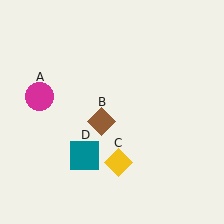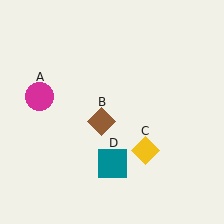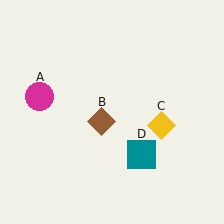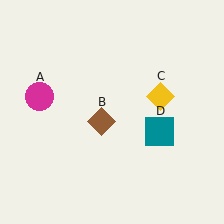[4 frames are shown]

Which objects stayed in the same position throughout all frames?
Magenta circle (object A) and brown diamond (object B) remained stationary.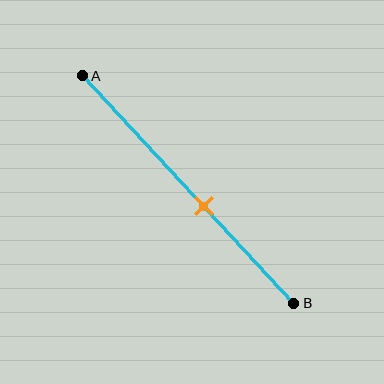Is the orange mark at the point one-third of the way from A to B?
No, the mark is at about 55% from A, not at the 33% one-third point.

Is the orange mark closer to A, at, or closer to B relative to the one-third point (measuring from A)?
The orange mark is closer to point B than the one-third point of segment AB.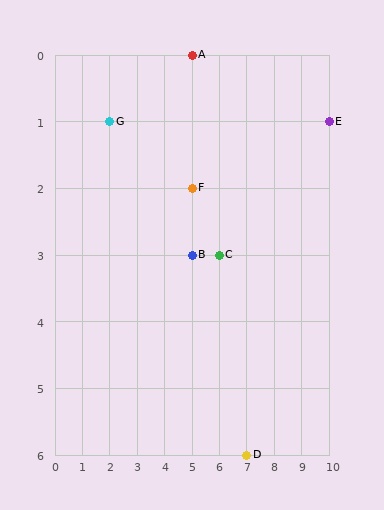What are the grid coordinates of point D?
Point D is at grid coordinates (7, 6).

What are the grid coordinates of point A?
Point A is at grid coordinates (5, 0).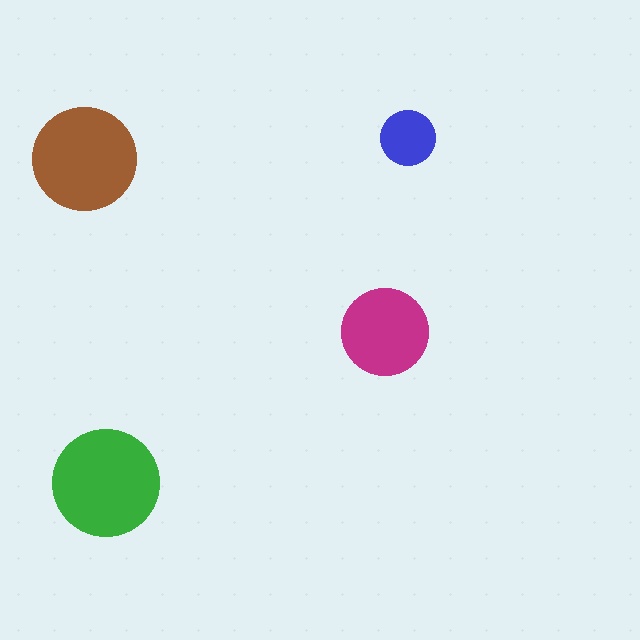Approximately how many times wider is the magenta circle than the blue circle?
About 1.5 times wider.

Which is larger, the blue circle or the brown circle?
The brown one.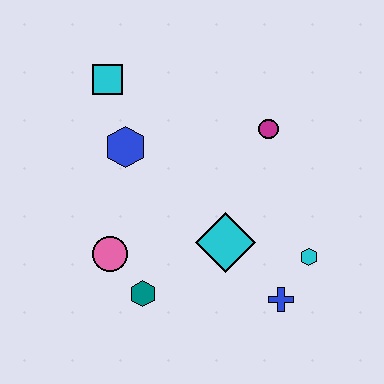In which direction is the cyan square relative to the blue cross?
The cyan square is above the blue cross.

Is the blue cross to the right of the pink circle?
Yes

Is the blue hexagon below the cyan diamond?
No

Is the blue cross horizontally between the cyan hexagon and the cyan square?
Yes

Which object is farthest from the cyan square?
The blue cross is farthest from the cyan square.